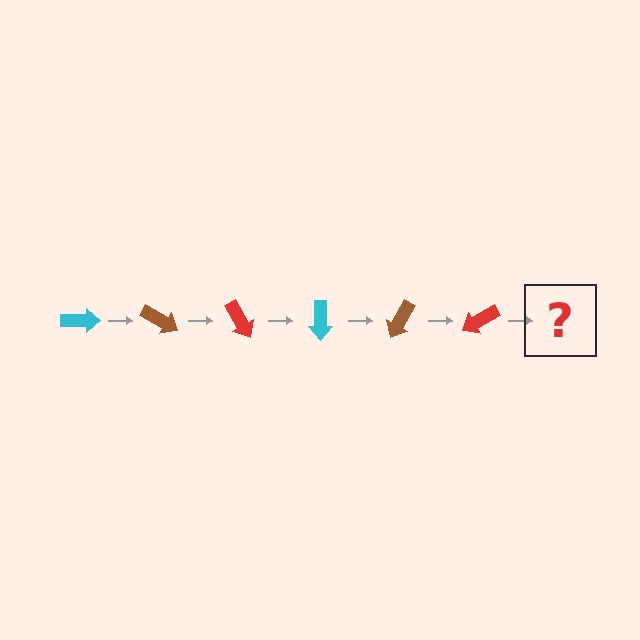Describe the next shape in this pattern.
It should be a cyan arrow, rotated 180 degrees from the start.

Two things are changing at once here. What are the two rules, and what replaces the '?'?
The two rules are that it rotates 30 degrees each step and the color cycles through cyan, brown, and red. The '?' should be a cyan arrow, rotated 180 degrees from the start.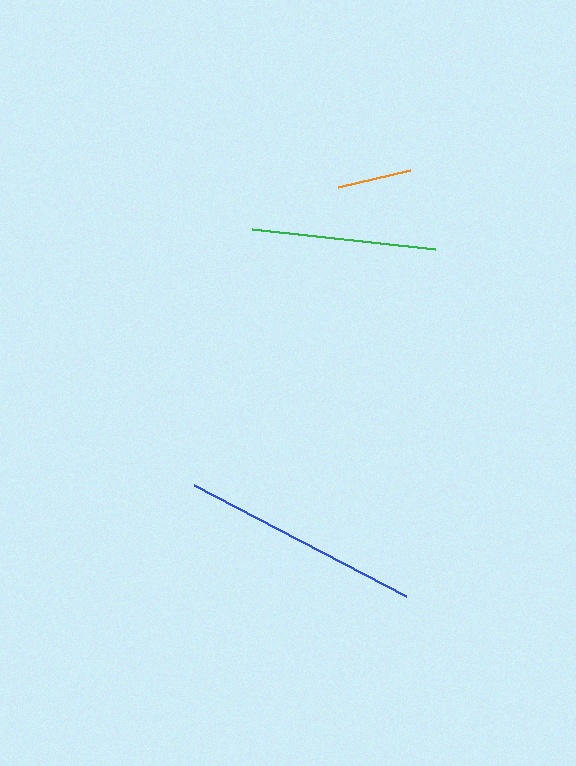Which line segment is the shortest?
The orange line is the shortest at approximately 73 pixels.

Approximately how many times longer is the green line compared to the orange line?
The green line is approximately 2.5 times the length of the orange line.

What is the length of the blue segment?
The blue segment is approximately 240 pixels long.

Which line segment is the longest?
The blue line is the longest at approximately 240 pixels.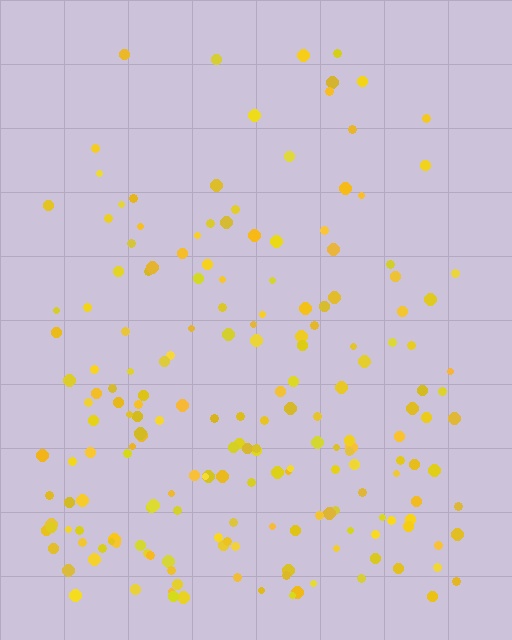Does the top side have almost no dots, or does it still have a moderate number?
Still a moderate number, just noticeably fewer than the bottom.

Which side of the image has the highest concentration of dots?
The bottom.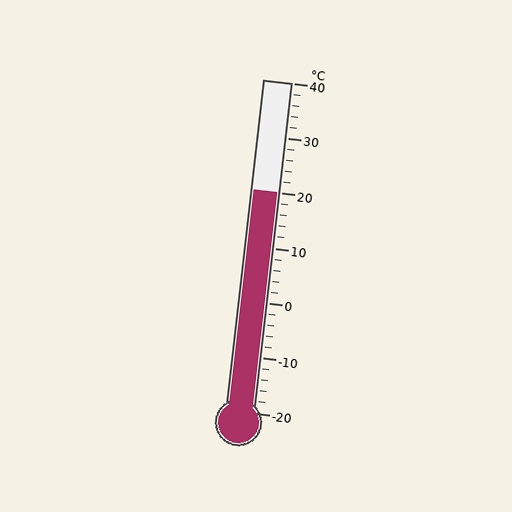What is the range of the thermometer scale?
The thermometer scale ranges from -20°C to 40°C.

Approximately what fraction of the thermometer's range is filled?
The thermometer is filled to approximately 65% of its range.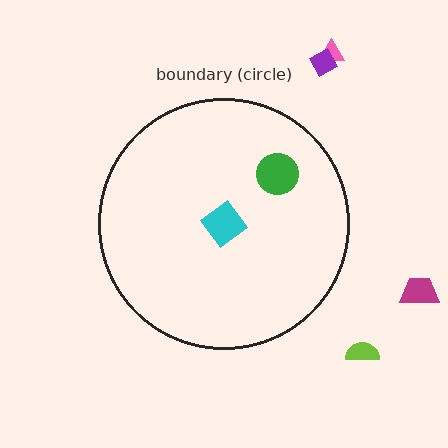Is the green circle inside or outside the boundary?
Inside.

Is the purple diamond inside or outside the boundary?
Outside.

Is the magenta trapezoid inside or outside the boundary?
Outside.